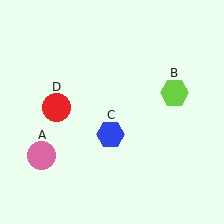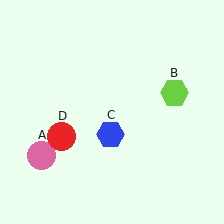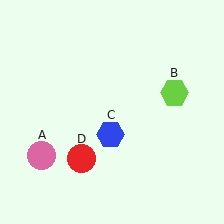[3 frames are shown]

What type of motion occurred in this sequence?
The red circle (object D) rotated counterclockwise around the center of the scene.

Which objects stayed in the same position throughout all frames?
Pink circle (object A) and lime hexagon (object B) and blue hexagon (object C) remained stationary.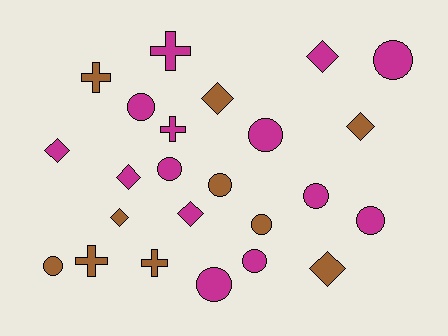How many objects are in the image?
There are 24 objects.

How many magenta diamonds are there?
There are 4 magenta diamonds.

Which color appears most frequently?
Magenta, with 14 objects.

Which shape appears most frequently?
Circle, with 11 objects.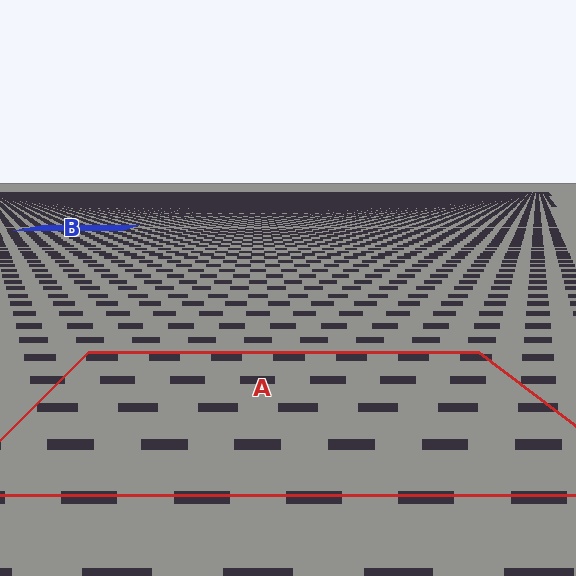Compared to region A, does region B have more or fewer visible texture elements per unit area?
Region B has more texture elements per unit area — they are packed more densely because it is farther away.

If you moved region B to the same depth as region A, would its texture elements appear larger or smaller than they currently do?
They would appear larger. At a closer depth, the same texture elements are projected at a bigger on-screen size.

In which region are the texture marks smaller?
The texture marks are smaller in region B, because it is farther away.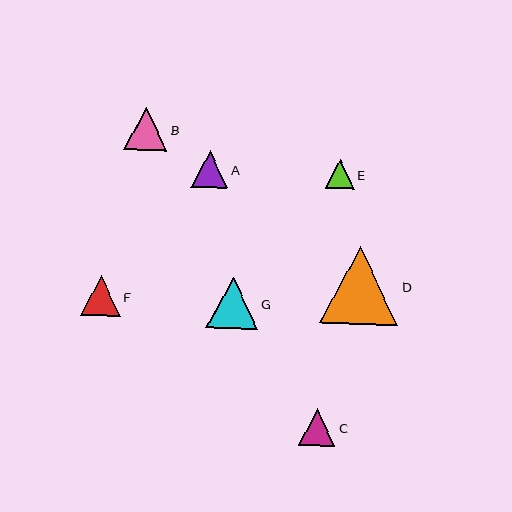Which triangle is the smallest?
Triangle E is the smallest with a size of approximately 29 pixels.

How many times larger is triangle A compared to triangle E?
Triangle A is approximately 1.3 times the size of triangle E.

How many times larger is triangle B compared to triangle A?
Triangle B is approximately 1.2 times the size of triangle A.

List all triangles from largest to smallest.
From largest to smallest: D, G, B, F, A, C, E.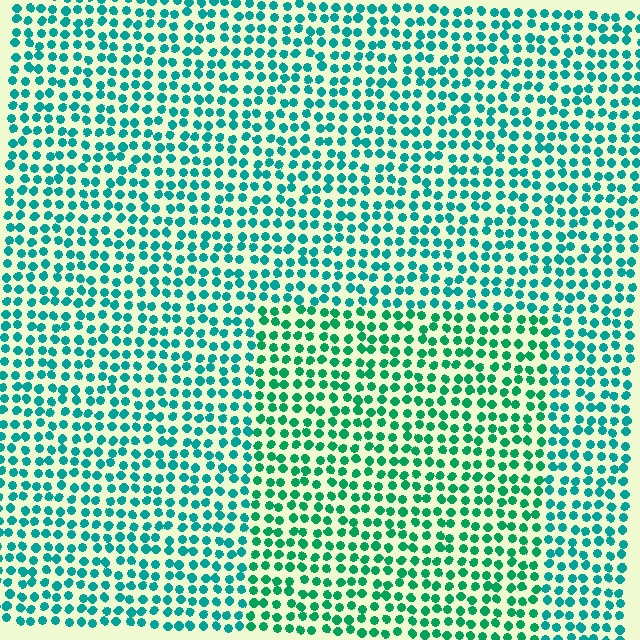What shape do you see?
I see a rectangle.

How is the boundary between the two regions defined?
The boundary is defined purely by a slight shift in hue (about 25 degrees). Spacing, size, and orientation are identical on both sides.